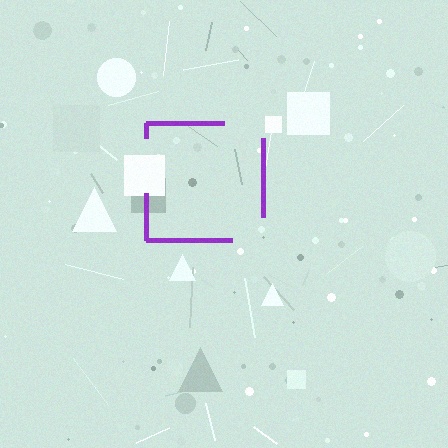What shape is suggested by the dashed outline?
The dashed outline suggests a square.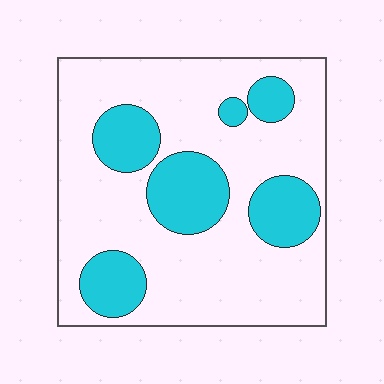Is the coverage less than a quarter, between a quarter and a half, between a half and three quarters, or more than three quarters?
Between a quarter and a half.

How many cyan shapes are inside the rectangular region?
6.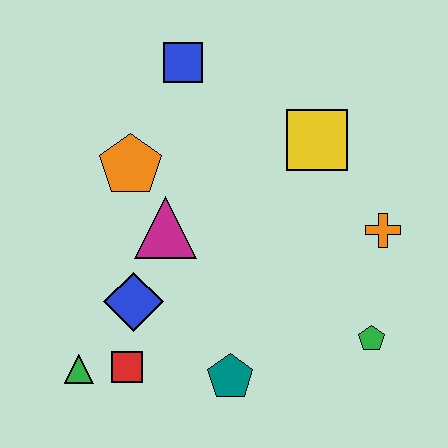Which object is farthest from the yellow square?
The green triangle is farthest from the yellow square.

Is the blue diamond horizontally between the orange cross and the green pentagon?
No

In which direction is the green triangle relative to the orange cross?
The green triangle is to the left of the orange cross.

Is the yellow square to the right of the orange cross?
No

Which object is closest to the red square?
The green triangle is closest to the red square.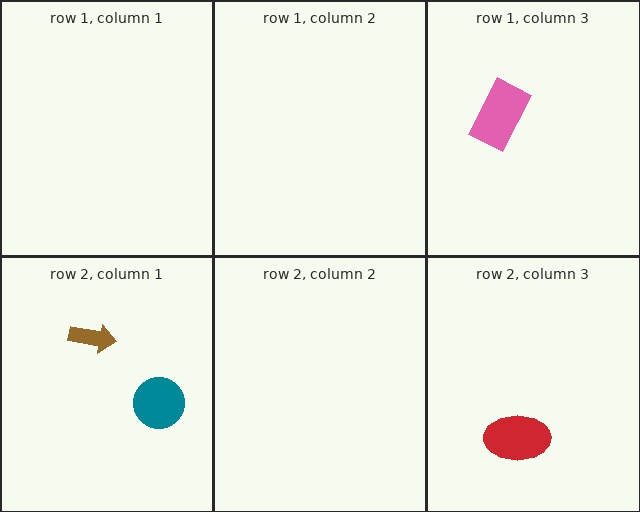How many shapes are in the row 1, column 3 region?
1.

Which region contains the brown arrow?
The row 2, column 1 region.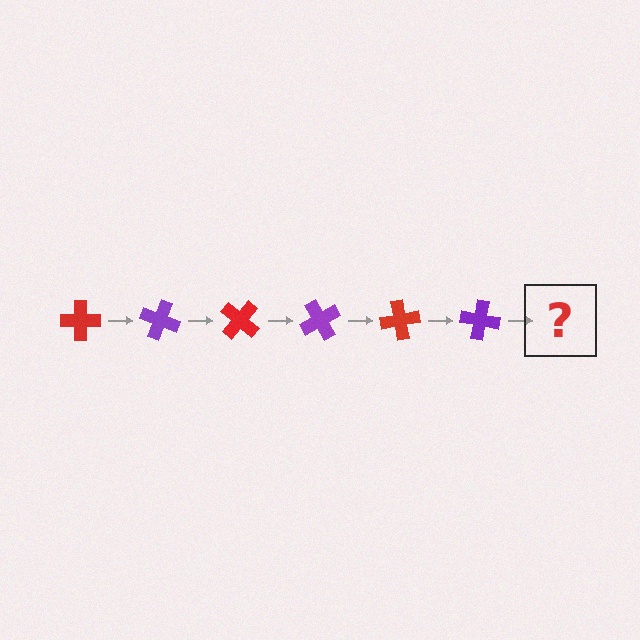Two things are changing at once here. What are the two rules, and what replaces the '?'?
The two rules are that it rotates 20 degrees each step and the color cycles through red and purple. The '?' should be a red cross, rotated 120 degrees from the start.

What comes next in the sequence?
The next element should be a red cross, rotated 120 degrees from the start.